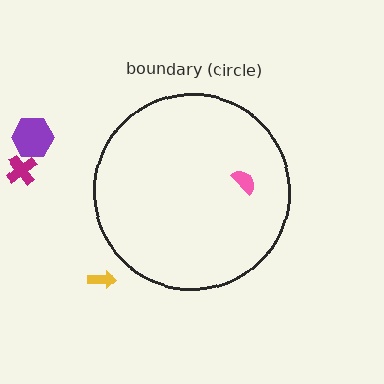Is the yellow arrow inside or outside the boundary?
Outside.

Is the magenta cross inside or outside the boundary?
Outside.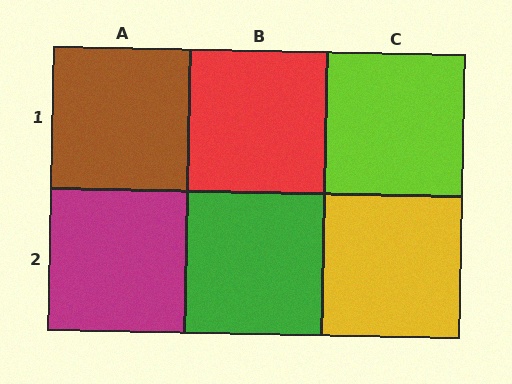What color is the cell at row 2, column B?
Green.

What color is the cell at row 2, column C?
Yellow.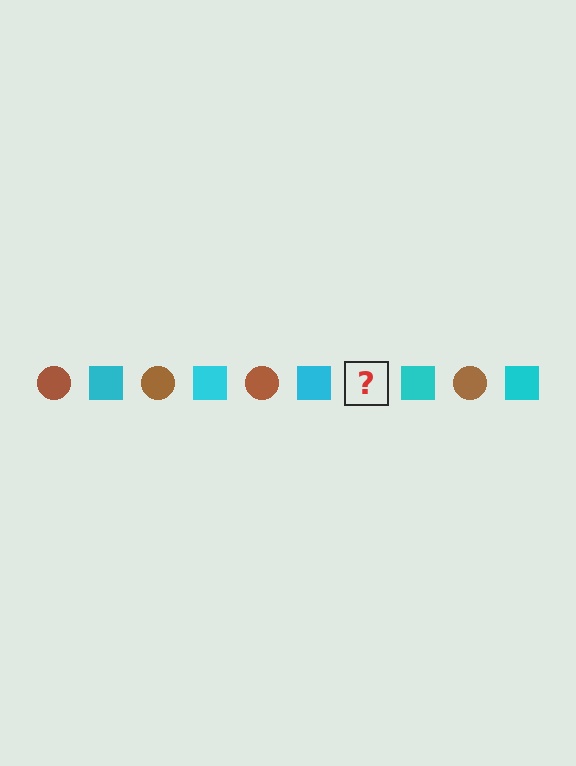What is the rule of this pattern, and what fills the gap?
The rule is that the pattern alternates between brown circle and cyan square. The gap should be filled with a brown circle.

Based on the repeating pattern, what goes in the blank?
The blank should be a brown circle.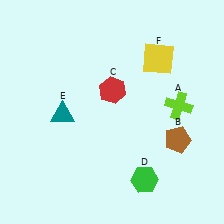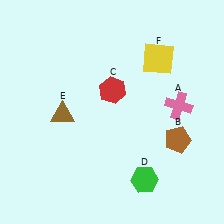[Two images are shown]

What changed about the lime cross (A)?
In Image 1, A is lime. In Image 2, it changed to pink.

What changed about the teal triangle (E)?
In Image 1, E is teal. In Image 2, it changed to brown.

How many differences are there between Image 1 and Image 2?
There are 2 differences between the two images.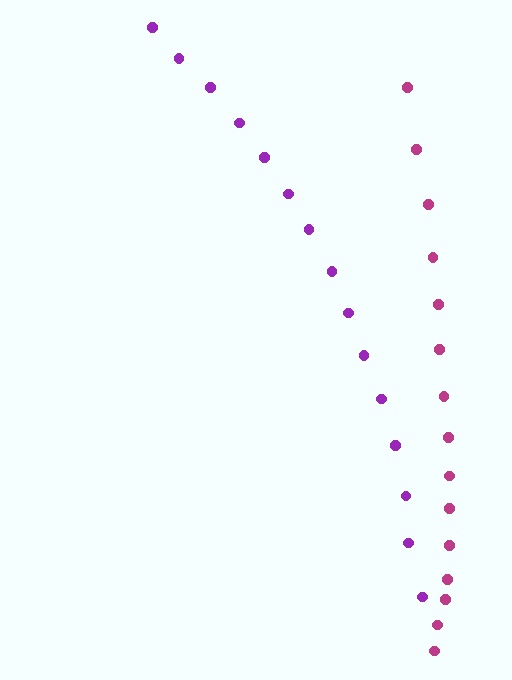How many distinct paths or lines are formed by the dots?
There are 2 distinct paths.